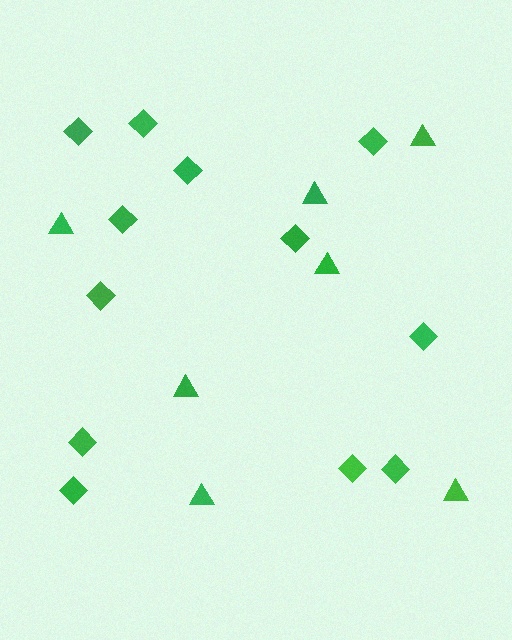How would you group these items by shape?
There are 2 groups: one group of triangles (7) and one group of diamonds (12).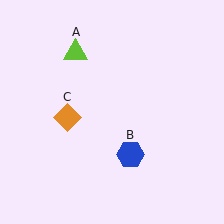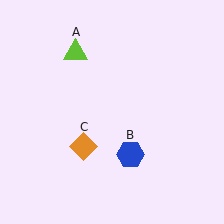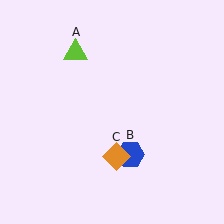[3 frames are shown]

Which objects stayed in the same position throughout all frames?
Lime triangle (object A) and blue hexagon (object B) remained stationary.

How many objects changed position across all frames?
1 object changed position: orange diamond (object C).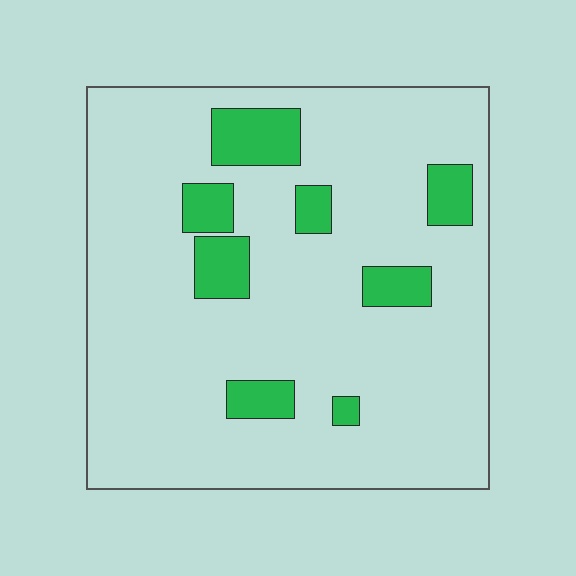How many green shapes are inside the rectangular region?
8.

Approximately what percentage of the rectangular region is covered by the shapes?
Approximately 15%.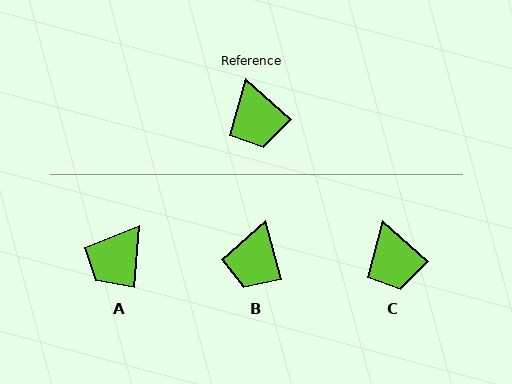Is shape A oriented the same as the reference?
No, it is off by about 53 degrees.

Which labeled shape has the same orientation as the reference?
C.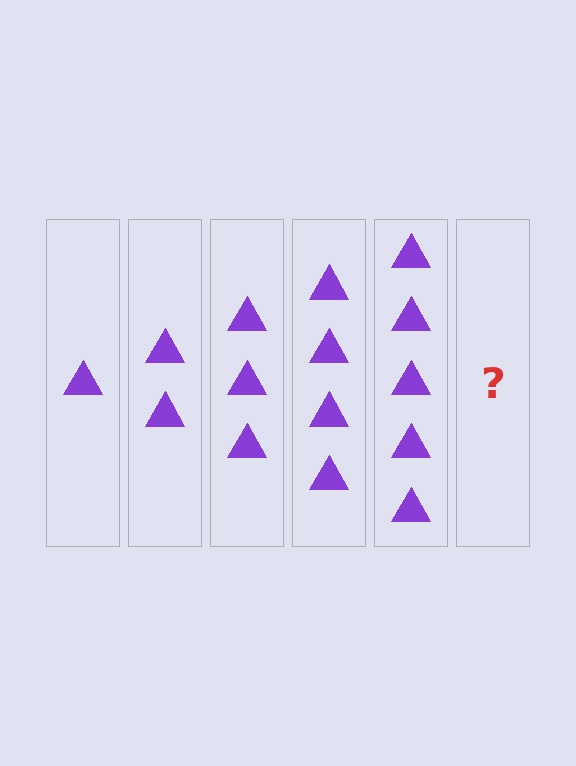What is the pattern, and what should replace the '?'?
The pattern is that each step adds one more triangle. The '?' should be 6 triangles.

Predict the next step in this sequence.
The next step is 6 triangles.